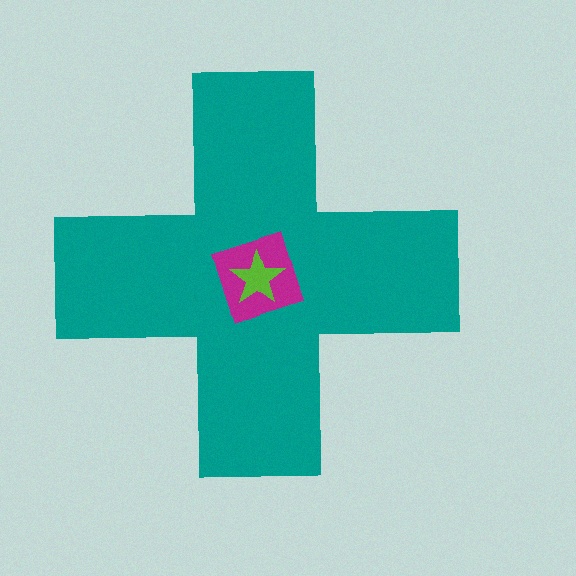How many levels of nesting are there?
3.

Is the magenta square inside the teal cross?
Yes.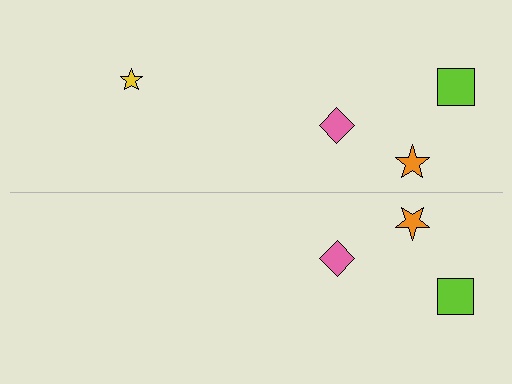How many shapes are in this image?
There are 7 shapes in this image.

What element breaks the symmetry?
A yellow star is missing from the bottom side.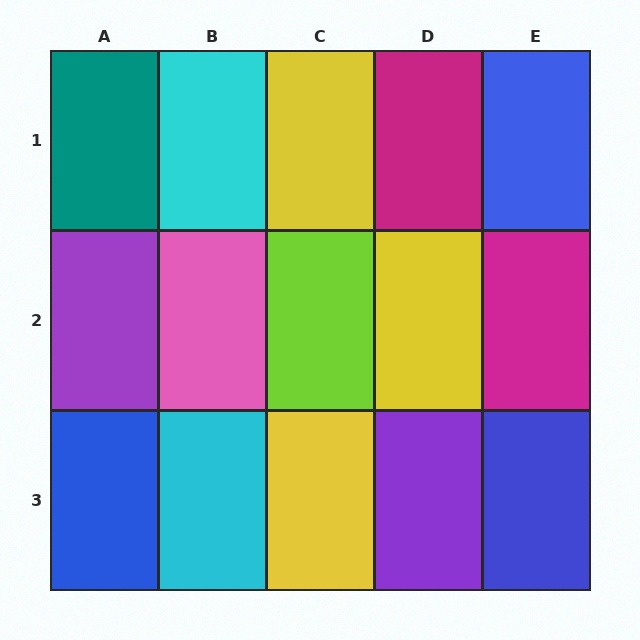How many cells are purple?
2 cells are purple.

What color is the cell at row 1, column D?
Magenta.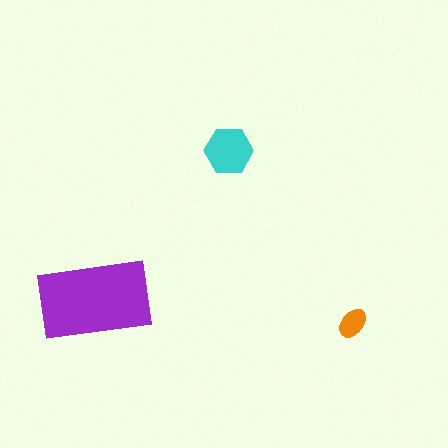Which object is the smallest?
The orange ellipse.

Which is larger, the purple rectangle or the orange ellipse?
The purple rectangle.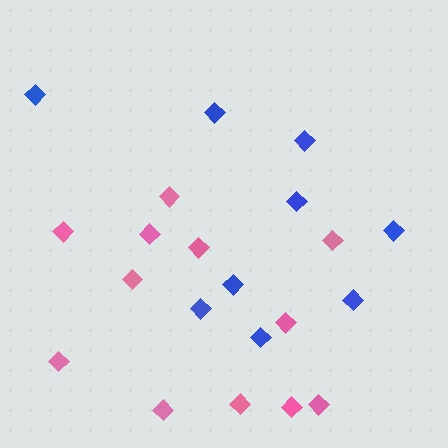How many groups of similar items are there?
There are 2 groups: one group of pink diamonds (12) and one group of blue diamonds (9).